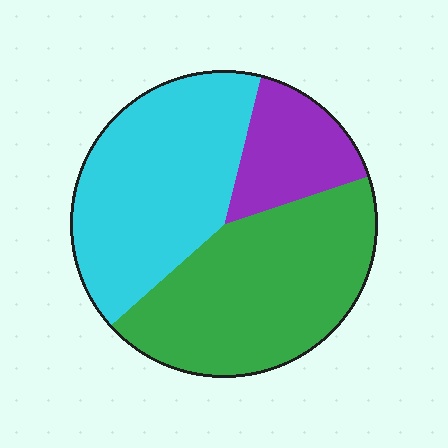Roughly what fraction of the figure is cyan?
Cyan takes up about two fifths (2/5) of the figure.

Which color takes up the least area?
Purple, at roughly 15%.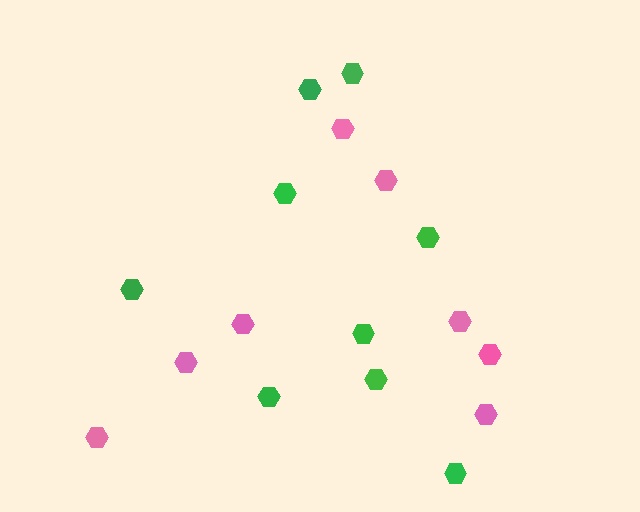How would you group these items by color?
There are 2 groups: one group of green hexagons (9) and one group of pink hexagons (8).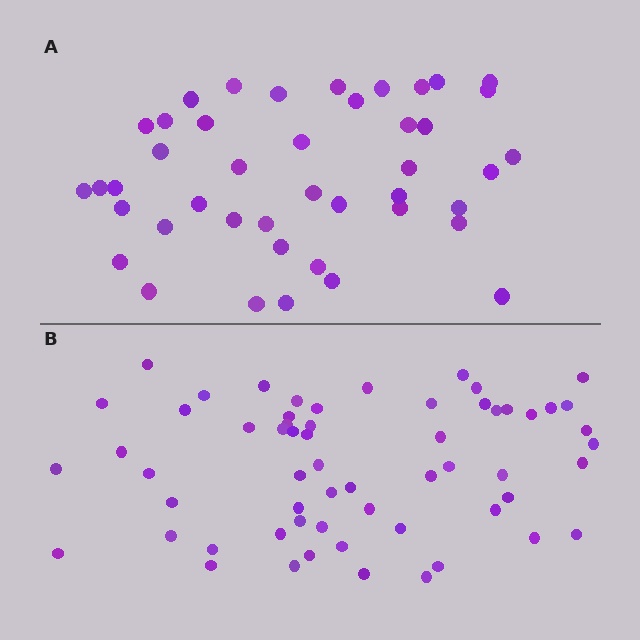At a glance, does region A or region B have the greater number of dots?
Region B (the bottom region) has more dots.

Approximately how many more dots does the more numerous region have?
Region B has approximately 15 more dots than region A.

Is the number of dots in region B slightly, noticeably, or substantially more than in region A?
Region B has noticeably more, but not dramatically so. The ratio is roughly 1.4 to 1.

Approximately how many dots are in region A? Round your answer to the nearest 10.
About 40 dots. (The exact count is 43, which rounds to 40.)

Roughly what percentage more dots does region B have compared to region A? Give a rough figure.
About 40% more.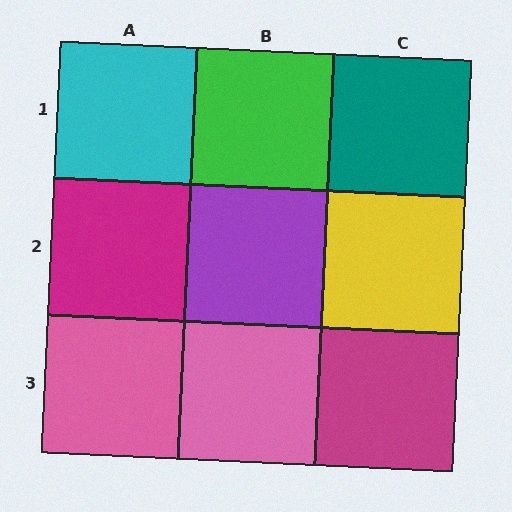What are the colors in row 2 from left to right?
Magenta, purple, yellow.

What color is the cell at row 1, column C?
Teal.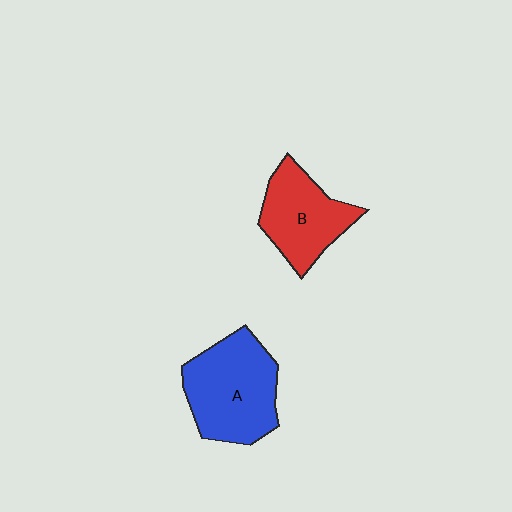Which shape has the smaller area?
Shape B (red).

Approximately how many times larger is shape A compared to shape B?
Approximately 1.3 times.